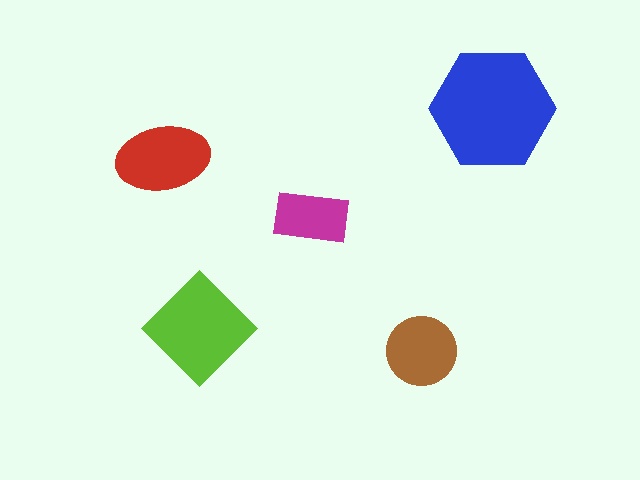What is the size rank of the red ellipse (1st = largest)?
3rd.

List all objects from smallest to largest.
The magenta rectangle, the brown circle, the red ellipse, the lime diamond, the blue hexagon.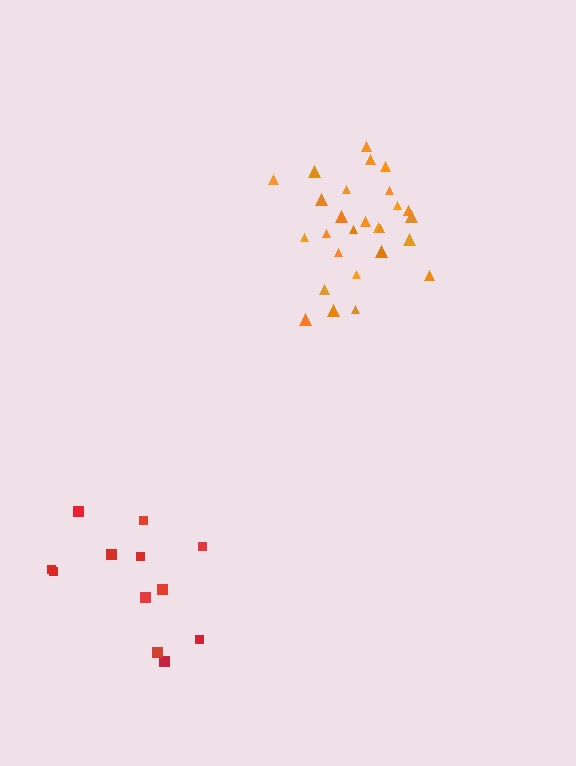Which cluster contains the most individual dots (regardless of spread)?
Orange (27).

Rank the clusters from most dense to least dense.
orange, red.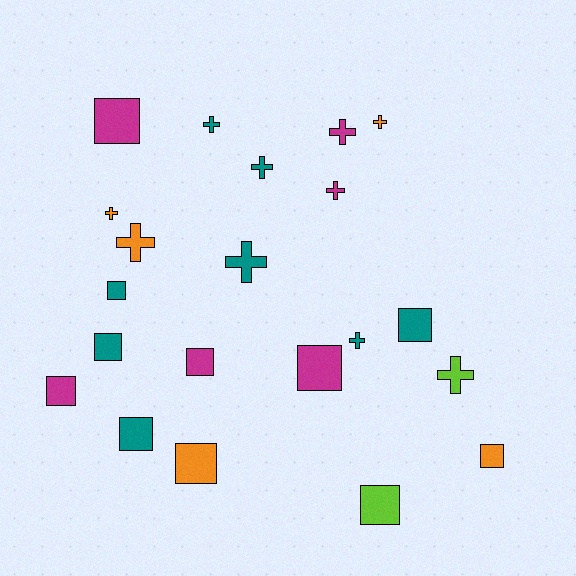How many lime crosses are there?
There is 1 lime cross.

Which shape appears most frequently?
Square, with 11 objects.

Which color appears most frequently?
Teal, with 8 objects.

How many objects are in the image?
There are 21 objects.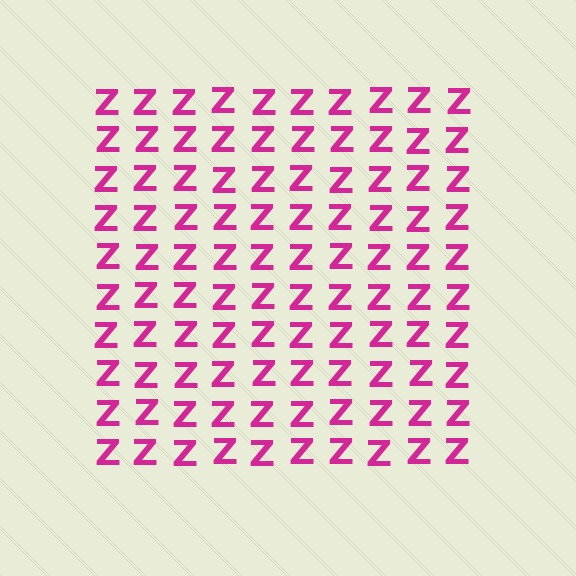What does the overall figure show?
The overall figure shows a square.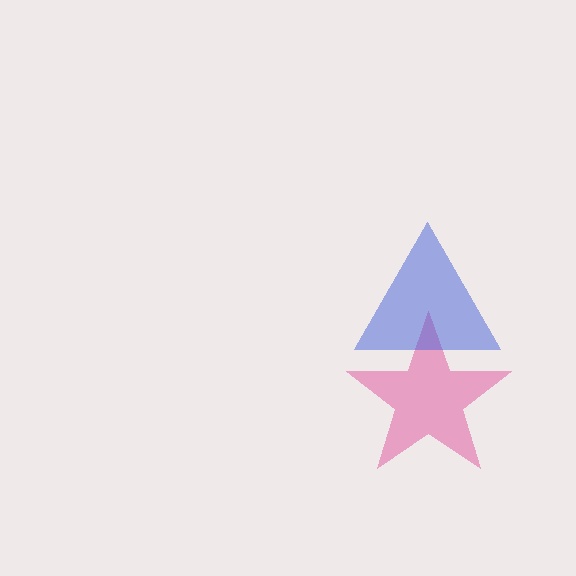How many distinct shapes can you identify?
There are 2 distinct shapes: a pink star, a blue triangle.